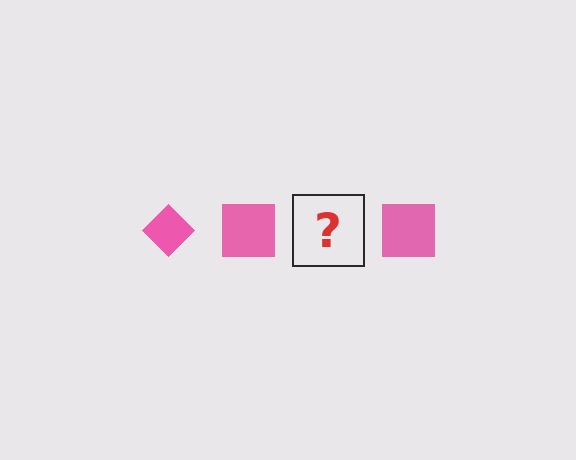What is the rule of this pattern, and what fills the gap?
The rule is that the pattern cycles through diamond, square shapes in pink. The gap should be filled with a pink diamond.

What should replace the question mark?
The question mark should be replaced with a pink diamond.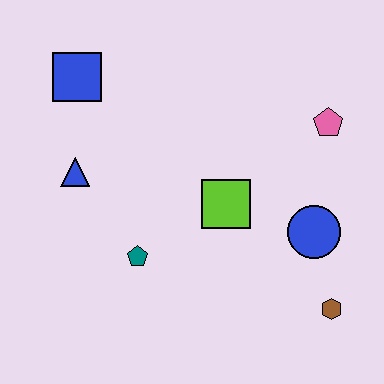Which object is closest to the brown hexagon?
The blue circle is closest to the brown hexagon.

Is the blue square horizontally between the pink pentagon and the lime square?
No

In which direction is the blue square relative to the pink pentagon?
The blue square is to the left of the pink pentagon.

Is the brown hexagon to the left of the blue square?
No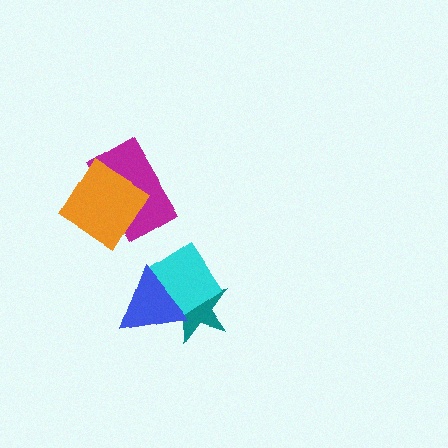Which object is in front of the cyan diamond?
The blue triangle is in front of the cyan diamond.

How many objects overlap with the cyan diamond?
2 objects overlap with the cyan diamond.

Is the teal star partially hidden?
Yes, it is partially covered by another shape.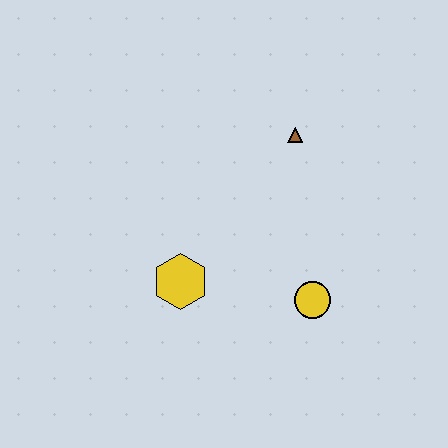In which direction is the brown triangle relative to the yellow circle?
The brown triangle is above the yellow circle.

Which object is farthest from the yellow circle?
The brown triangle is farthest from the yellow circle.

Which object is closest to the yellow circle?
The yellow hexagon is closest to the yellow circle.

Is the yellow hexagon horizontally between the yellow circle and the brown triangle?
No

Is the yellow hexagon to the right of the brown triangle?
No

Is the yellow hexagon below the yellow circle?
No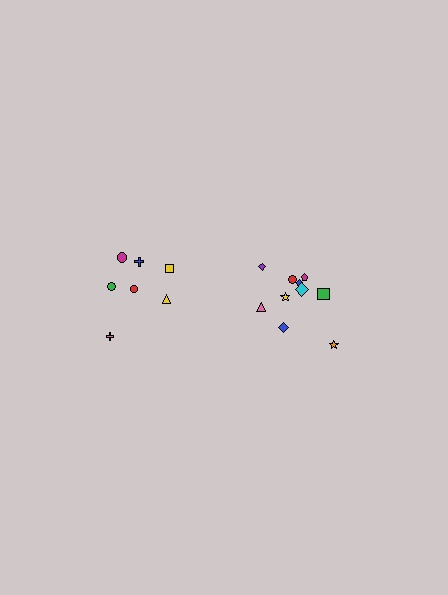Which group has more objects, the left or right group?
The right group.